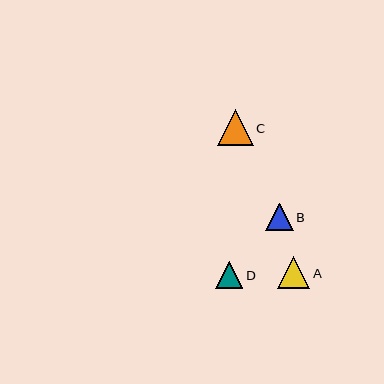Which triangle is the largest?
Triangle C is the largest with a size of approximately 36 pixels.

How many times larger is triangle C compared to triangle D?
Triangle C is approximately 1.3 times the size of triangle D.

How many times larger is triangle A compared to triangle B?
Triangle A is approximately 1.2 times the size of triangle B.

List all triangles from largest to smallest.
From largest to smallest: C, A, B, D.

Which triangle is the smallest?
Triangle D is the smallest with a size of approximately 27 pixels.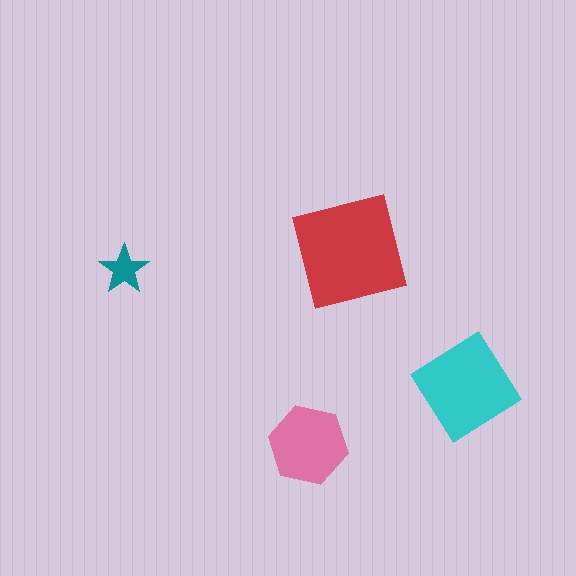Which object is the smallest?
The teal star.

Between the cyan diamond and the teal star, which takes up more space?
The cyan diamond.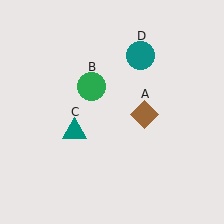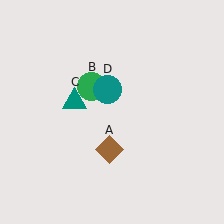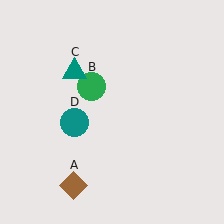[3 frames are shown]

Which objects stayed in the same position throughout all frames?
Green circle (object B) remained stationary.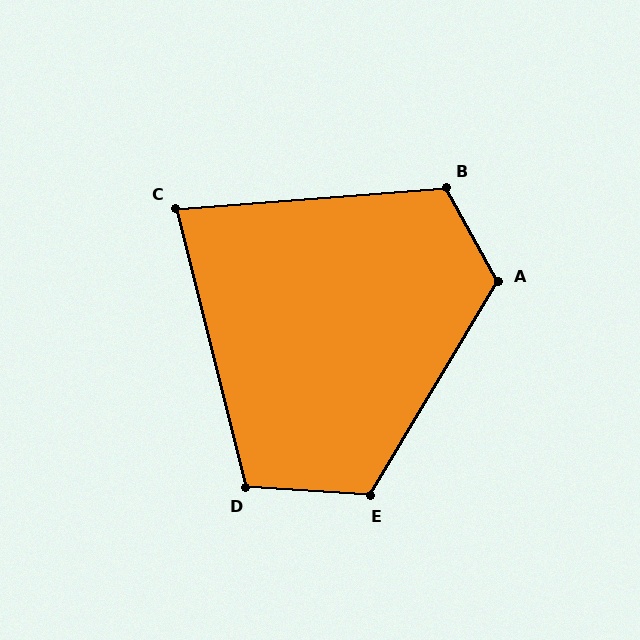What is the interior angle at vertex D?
Approximately 108 degrees (obtuse).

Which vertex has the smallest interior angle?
C, at approximately 80 degrees.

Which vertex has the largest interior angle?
A, at approximately 120 degrees.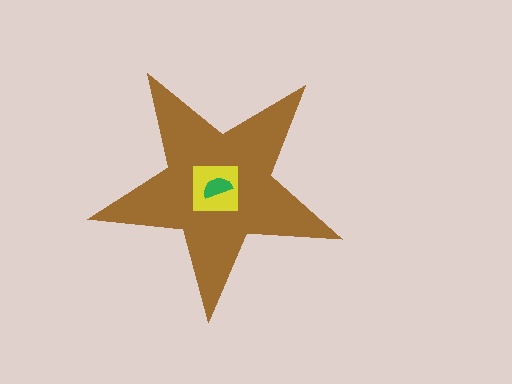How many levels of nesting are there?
3.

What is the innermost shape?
The green semicircle.